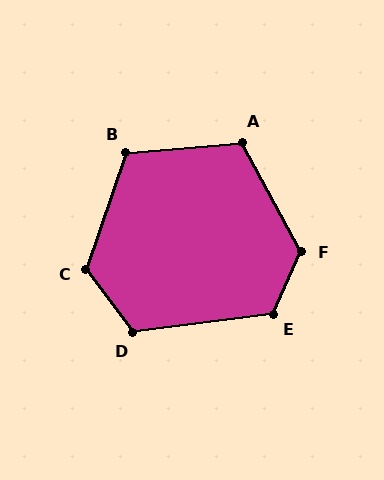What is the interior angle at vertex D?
Approximately 119 degrees (obtuse).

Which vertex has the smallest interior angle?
A, at approximately 114 degrees.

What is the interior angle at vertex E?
Approximately 122 degrees (obtuse).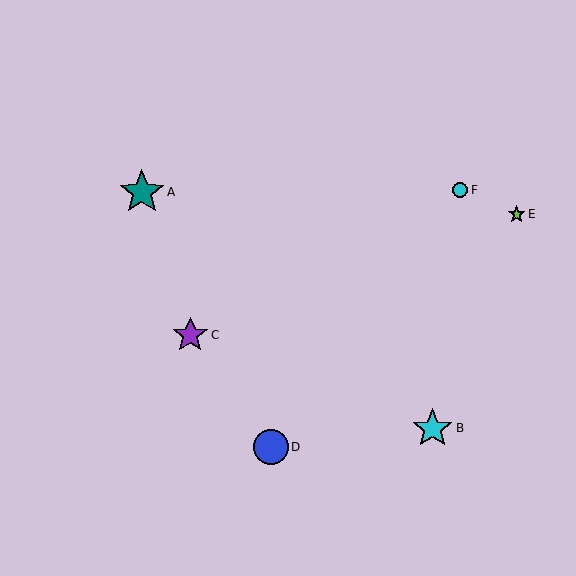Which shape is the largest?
The teal star (labeled A) is the largest.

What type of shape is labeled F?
Shape F is a cyan circle.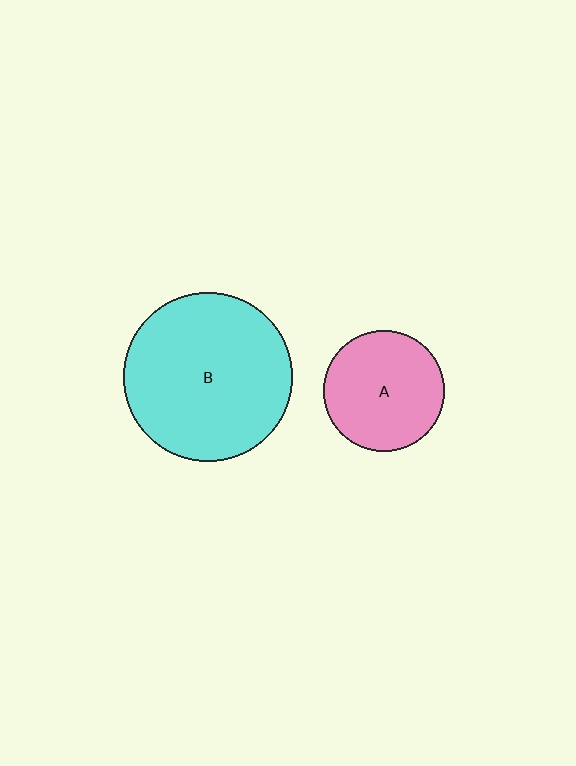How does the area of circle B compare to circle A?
Approximately 2.0 times.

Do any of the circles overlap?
No, none of the circles overlap.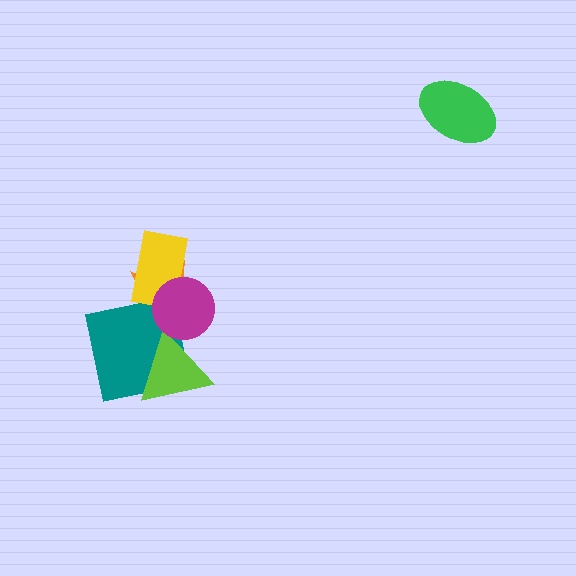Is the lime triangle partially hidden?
Yes, it is partially covered by another shape.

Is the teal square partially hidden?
Yes, it is partially covered by another shape.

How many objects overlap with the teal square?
3 objects overlap with the teal square.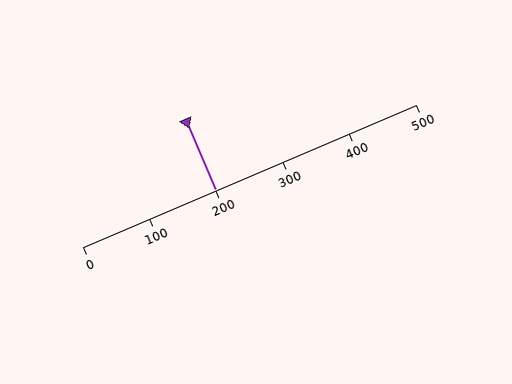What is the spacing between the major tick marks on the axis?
The major ticks are spaced 100 apart.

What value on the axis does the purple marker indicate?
The marker indicates approximately 200.